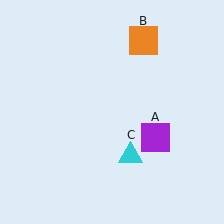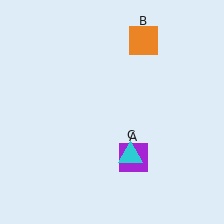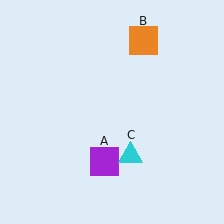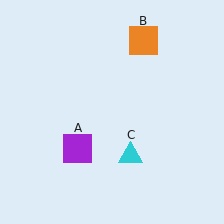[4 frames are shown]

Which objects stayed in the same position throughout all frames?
Orange square (object B) and cyan triangle (object C) remained stationary.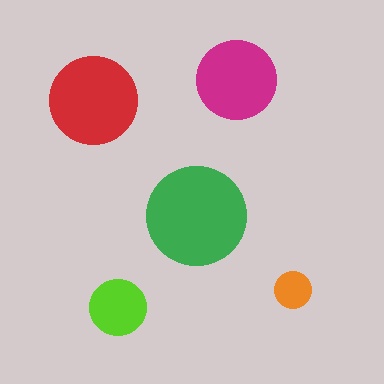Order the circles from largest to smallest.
the green one, the red one, the magenta one, the lime one, the orange one.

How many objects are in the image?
There are 5 objects in the image.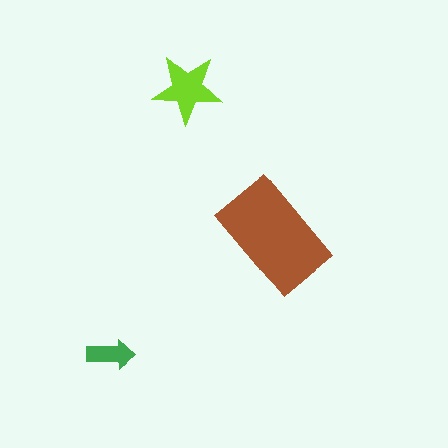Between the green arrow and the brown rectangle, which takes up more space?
The brown rectangle.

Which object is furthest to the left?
The green arrow is leftmost.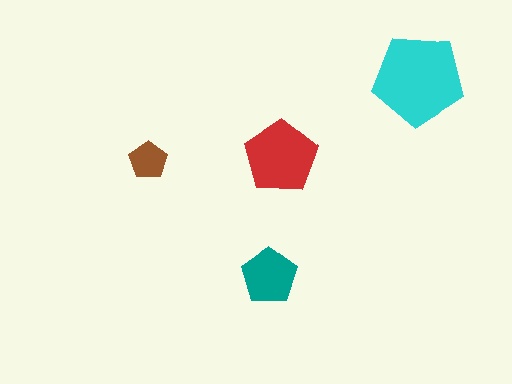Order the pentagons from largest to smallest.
the cyan one, the red one, the teal one, the brown one.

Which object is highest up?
The cyan pentagon is topmost.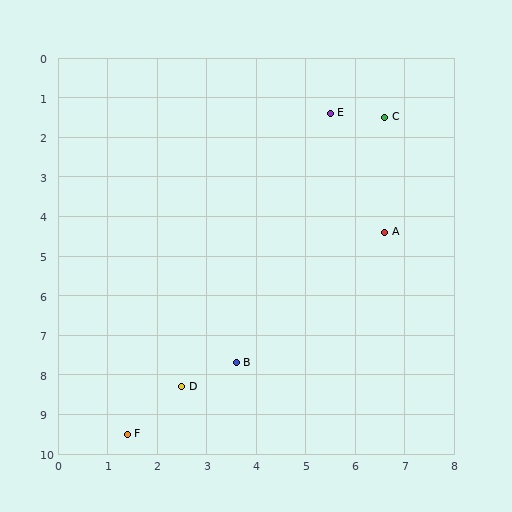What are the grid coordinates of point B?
Point B is at approximately (3.6, 7.7).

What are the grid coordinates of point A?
Point A is at approximately (6.6, 4.4).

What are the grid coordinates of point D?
Point D is at approximately (2.5, 8.3).